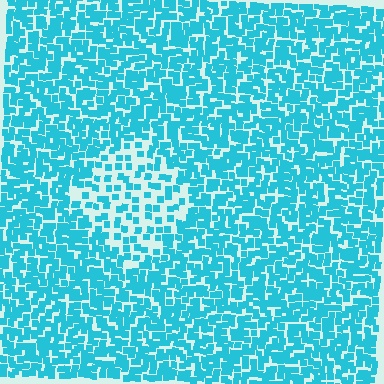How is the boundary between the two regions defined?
The boundary is defined by a change in element density (approximately 2.1x ratio). All elements are the same color, size, and shape.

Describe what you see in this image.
The image contains small cyan elements arranged at two different densities. A diamond-shaped region is visible where the elements are less densely packed than the surrounding area.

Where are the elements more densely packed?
The elements are more densely packed outside the diamond boundary.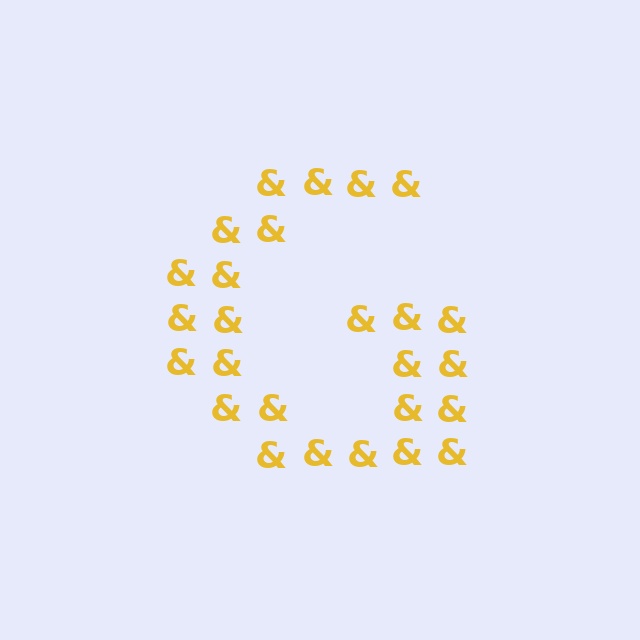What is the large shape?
The large shape is the letter G.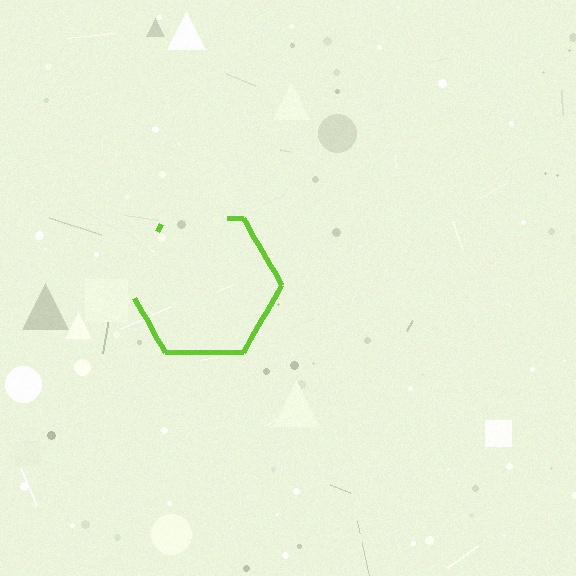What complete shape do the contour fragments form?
The contour fragments form a hexagon.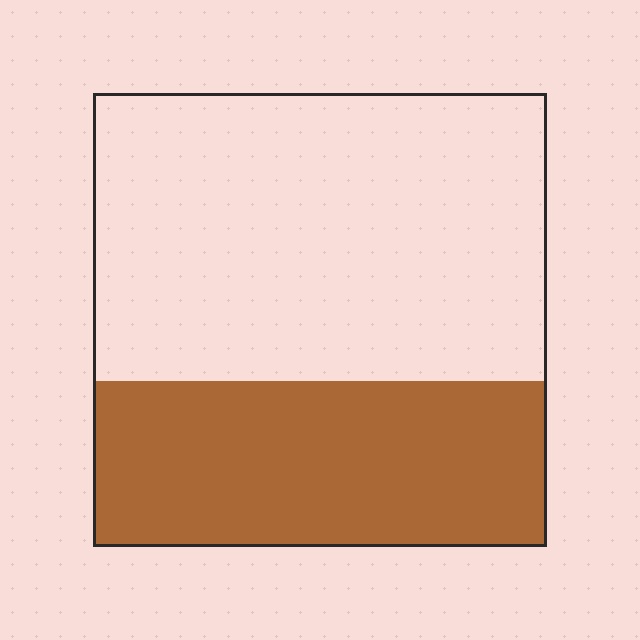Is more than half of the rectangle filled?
No.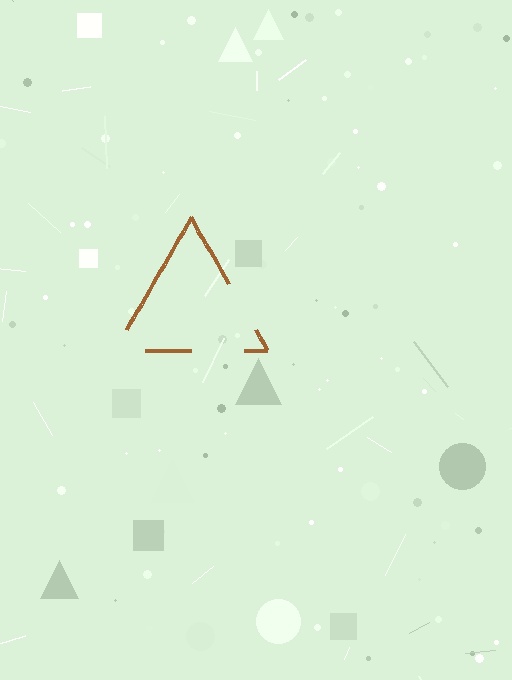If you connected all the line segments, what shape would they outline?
They would outline a triangle.